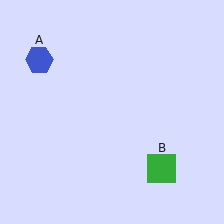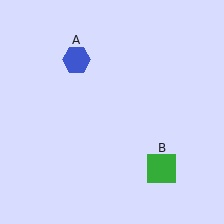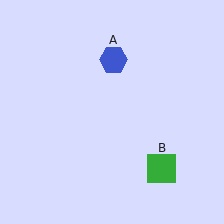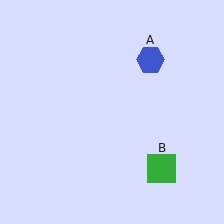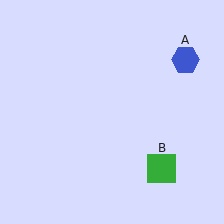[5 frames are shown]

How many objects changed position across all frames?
1 object changed position: blue hexagon (object A).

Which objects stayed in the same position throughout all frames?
Green square (object B) remained stationary.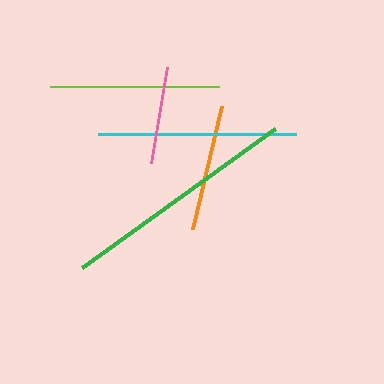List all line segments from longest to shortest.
From longest to shortest: green, cyan, lime, orange, pink.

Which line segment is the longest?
The green line is the longest at approximately 238 pixels.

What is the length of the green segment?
The green segment is approximately 238 pixels long.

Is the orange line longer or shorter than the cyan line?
The cyan line is longer than the orange line.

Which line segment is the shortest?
The pink line is the shortest at approximately 98 pixels.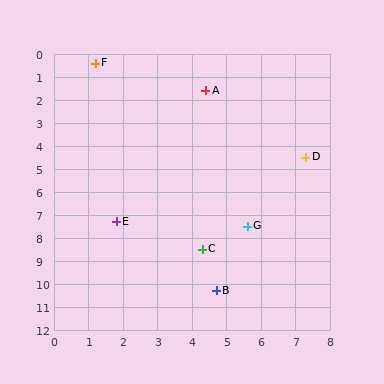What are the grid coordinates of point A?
Point A is at approximately (4.4, 1.6).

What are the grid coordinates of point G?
Point G is at approximately (5.6, 7.5).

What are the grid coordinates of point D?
Point D is at approximately (7.3, 4.5).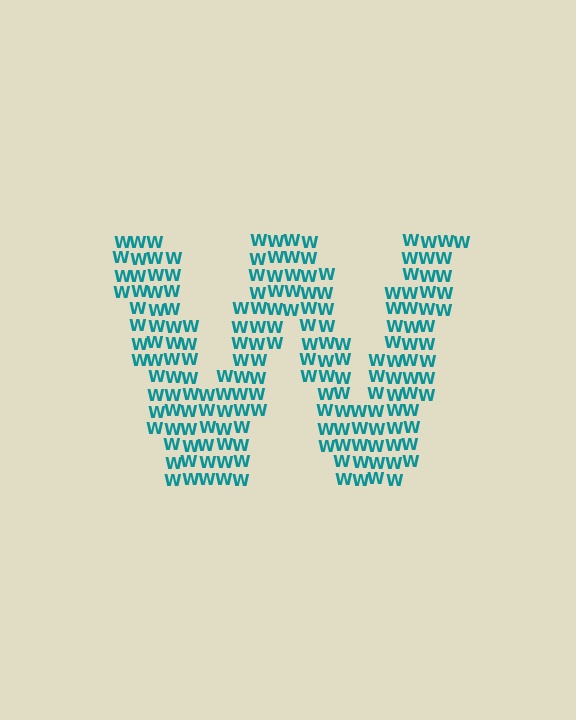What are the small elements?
The small elements are letter W's.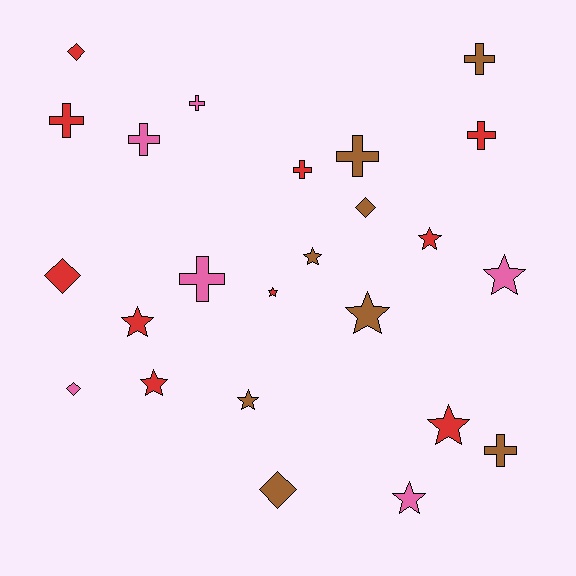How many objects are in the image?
There are 24 objects.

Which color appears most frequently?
Red, with 10 objects.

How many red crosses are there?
There are 3 red crosses.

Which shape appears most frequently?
Star, with 10 objects.